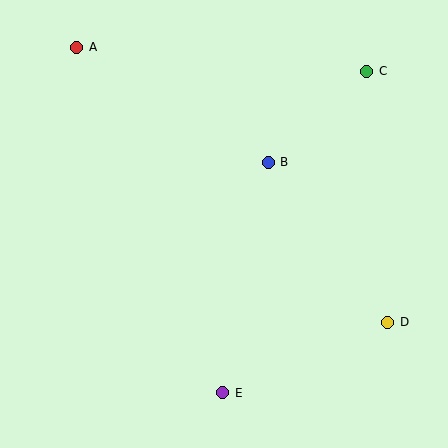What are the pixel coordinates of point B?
Point B is at (268, 162).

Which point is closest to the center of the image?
Point B at (268, 162) is closest to the center.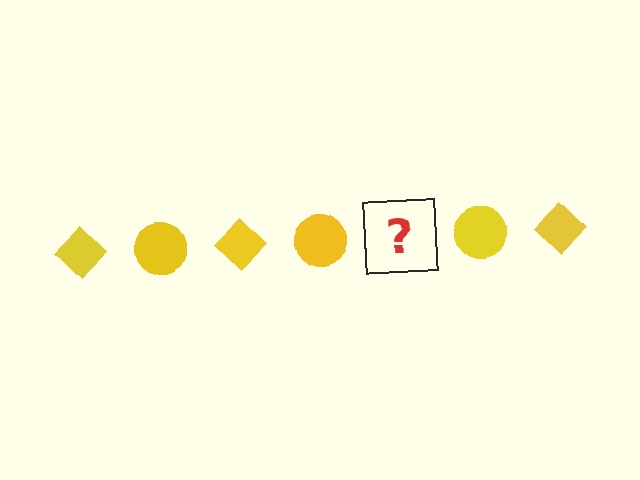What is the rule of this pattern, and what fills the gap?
The rule is that the pattern cycles through diamond, circle shapes in yellow. The gap should be filled with a yellow diamond.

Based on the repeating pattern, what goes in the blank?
The blank should be a yellow diamond.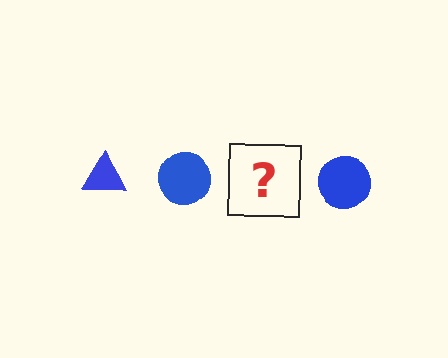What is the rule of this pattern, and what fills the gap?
The rule is that the pattern cycles through triangle, circle shapes in blue. The gap should be filled with a blue triangle.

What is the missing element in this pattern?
The missing element is a blue triangle.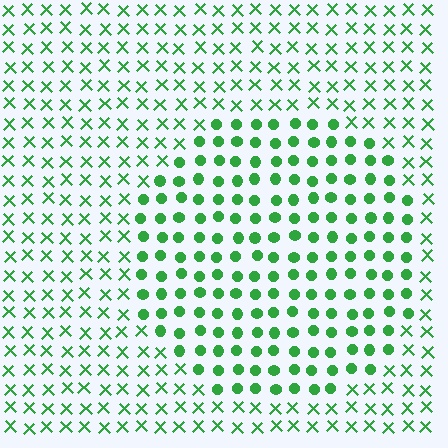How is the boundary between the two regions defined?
The boundary is defined by a change in element shape: circles inside vs. X marks outside. All elements share the same color and spacing.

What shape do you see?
I see a circle.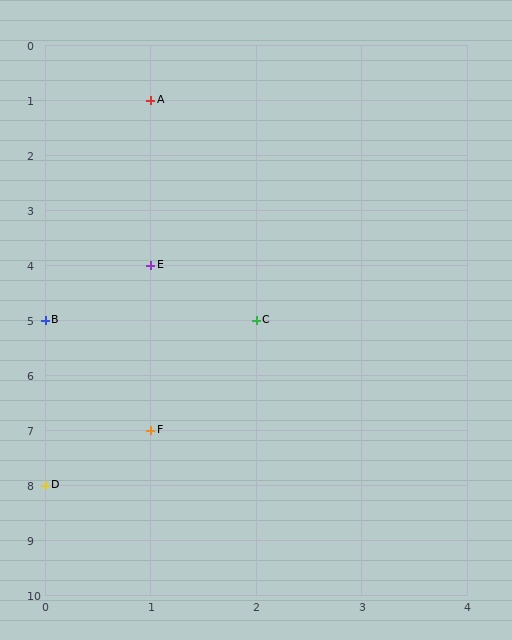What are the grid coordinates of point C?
Point C is at grid coordinates (2, 5).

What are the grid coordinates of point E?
Point E is at grid coordinates (1, 4).